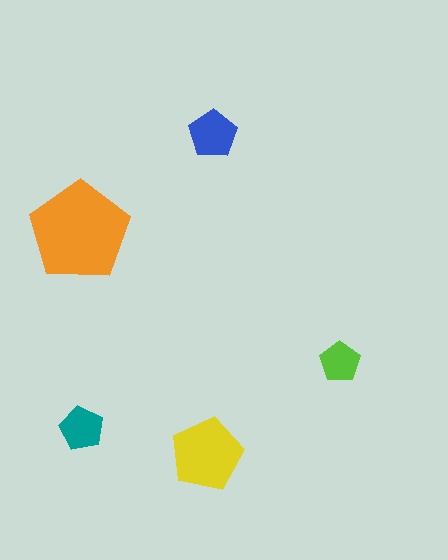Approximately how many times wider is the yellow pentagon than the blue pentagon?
About 1.5 times wider.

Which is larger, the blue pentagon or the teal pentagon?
The blue one.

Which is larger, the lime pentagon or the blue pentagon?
The blue one.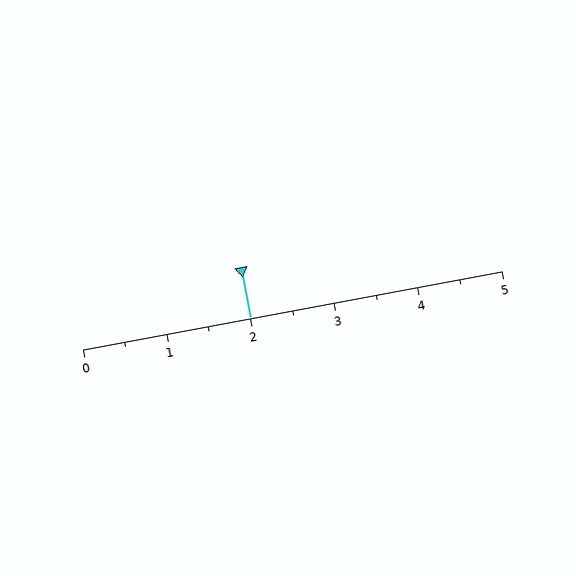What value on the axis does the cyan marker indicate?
The marker indicates approximately 2.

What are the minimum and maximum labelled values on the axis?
The axis runs from 0 to 5.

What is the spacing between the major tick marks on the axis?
The major ticks are spaced 1 apart.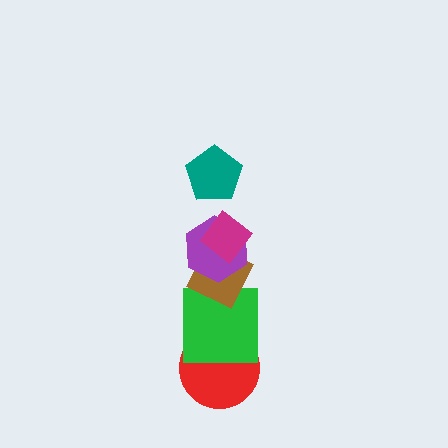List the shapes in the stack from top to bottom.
From top to bottom: the teal pentagon, the magenta diamond, the purple hexagon, the brown diamond, the green square, the red circle.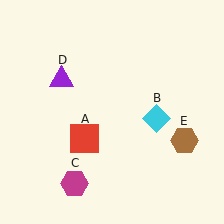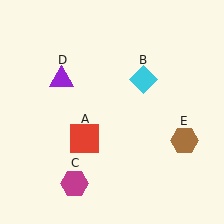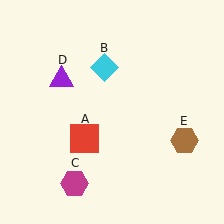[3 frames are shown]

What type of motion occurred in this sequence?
The cyan diamond (object B) rotated counterclockwise around the center of the scene.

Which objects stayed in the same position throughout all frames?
Red square (object A) and magenta hexagon (object C) and purple triangle (object D) and brown hexagon (object E) remained stationary.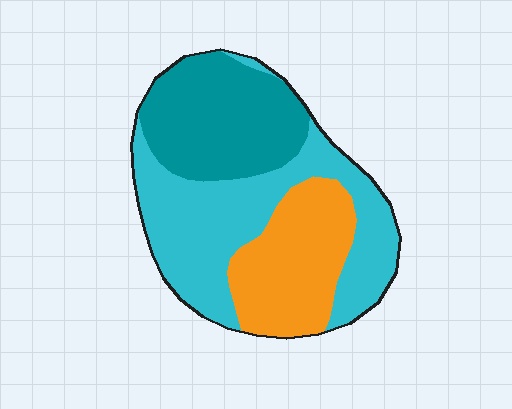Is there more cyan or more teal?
Cyan.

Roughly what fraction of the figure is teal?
Teal covers 30% of the figure.